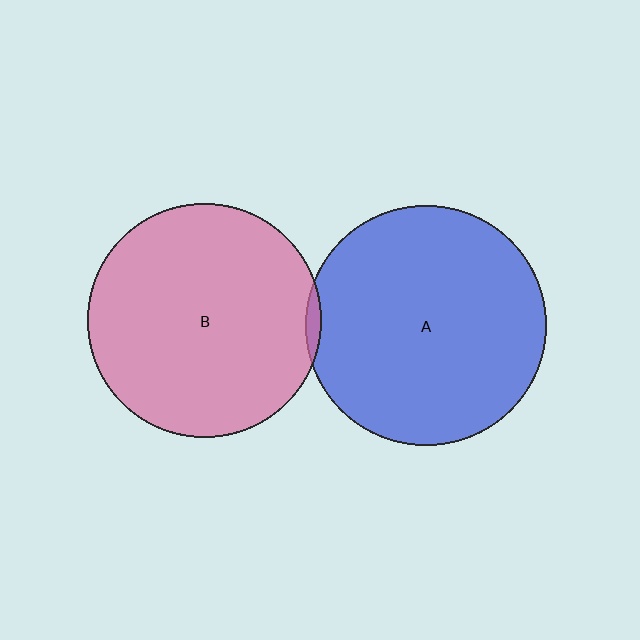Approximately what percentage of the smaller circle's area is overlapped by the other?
Approximately 5%.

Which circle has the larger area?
Circle A (blue).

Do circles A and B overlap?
Yes.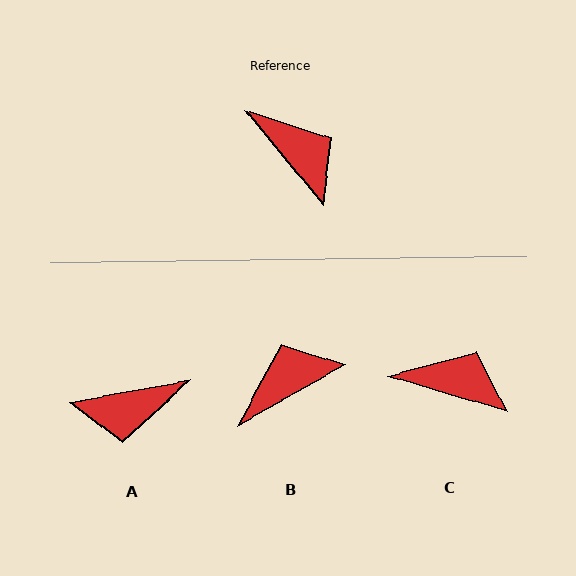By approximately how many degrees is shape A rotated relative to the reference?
Approximately 120 degrees clockwise.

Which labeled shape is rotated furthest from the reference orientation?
A, about 120 degrees away.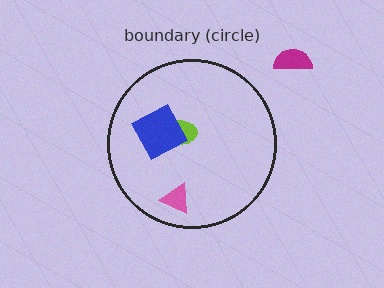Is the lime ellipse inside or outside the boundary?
Inside.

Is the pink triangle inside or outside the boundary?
Inside.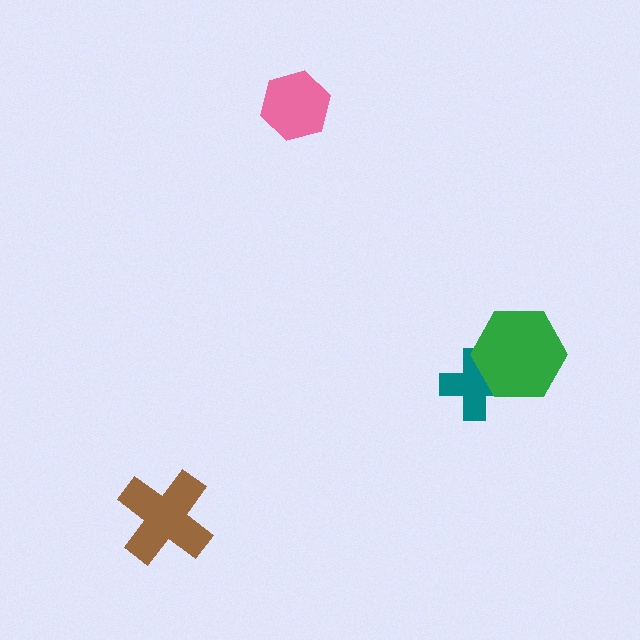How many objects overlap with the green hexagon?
1 object overlaps with the green hexagon.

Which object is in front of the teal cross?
The green hexagon is in front of the teal cross.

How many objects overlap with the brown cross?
0 objects overlap with the brown cross.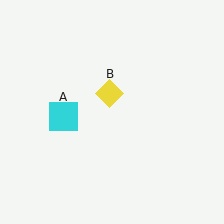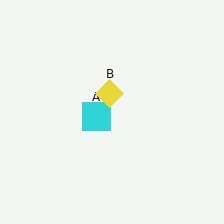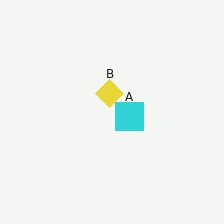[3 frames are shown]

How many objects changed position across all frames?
1 object changed position: cyan square (object A).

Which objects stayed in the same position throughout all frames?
Yellow diamond (object B) remained stationary.